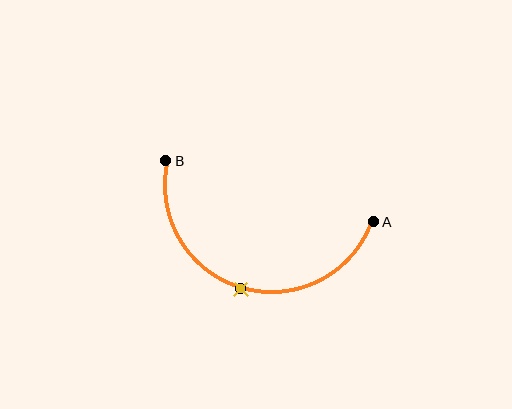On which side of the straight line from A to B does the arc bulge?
The arc bulges below the straight line connecting A and B.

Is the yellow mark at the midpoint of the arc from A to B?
Yes. The yellow mark lies on the arc at equal arc-length from both A and B — it is the arc midpoint.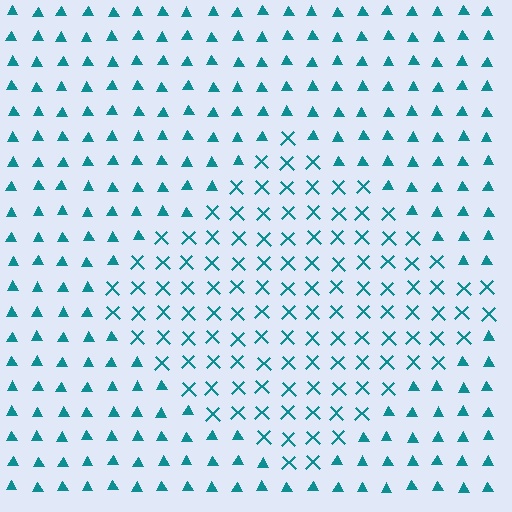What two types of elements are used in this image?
The image uses X marks inside the diamond region and triangles outside it.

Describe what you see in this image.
The image is filled with small teal elements arranged in a uniform grid. A diamond-shaped region contains X marks, while the surrounding area contains triangles. The boundary is defined purely by the change in element shape.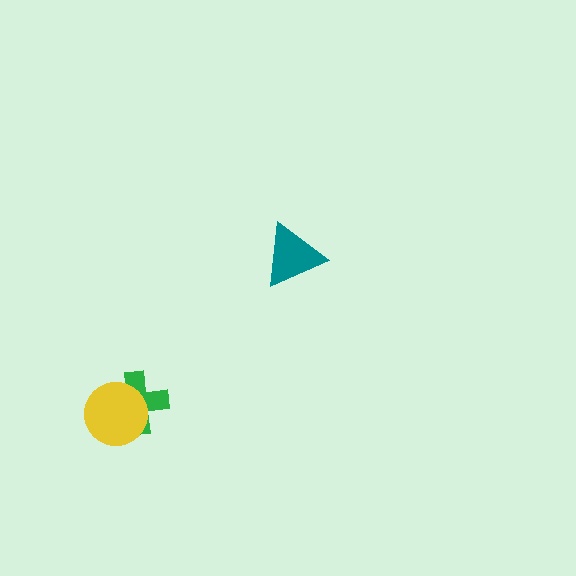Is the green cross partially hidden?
Yes, it is partially covered by another shape.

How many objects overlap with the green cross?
1 object overlaps with the green cross.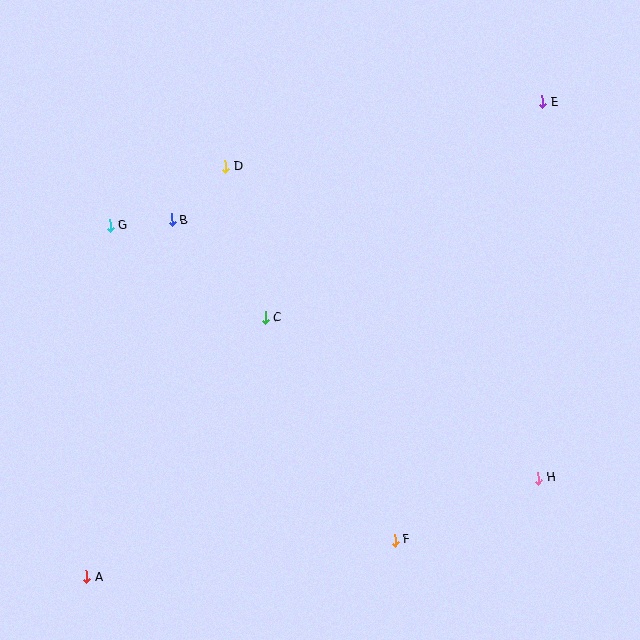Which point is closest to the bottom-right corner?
Point H is closest to the bottom-right corner.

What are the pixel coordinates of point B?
Point B is at (172, 220).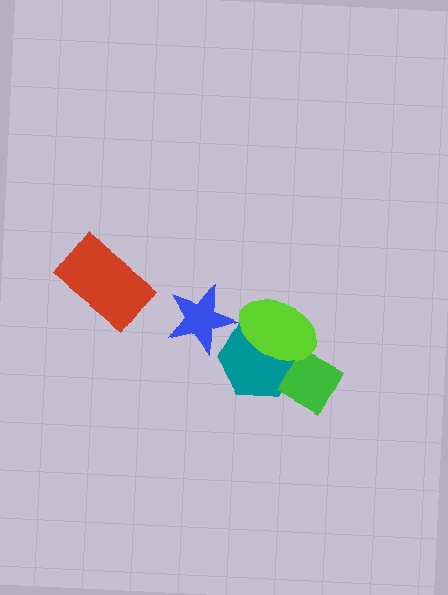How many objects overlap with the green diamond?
2 objects overlap with the green diamond.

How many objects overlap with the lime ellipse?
2 objects overlap with the lime ellipse.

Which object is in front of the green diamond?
The lime ellipse is in front of the green diamond.